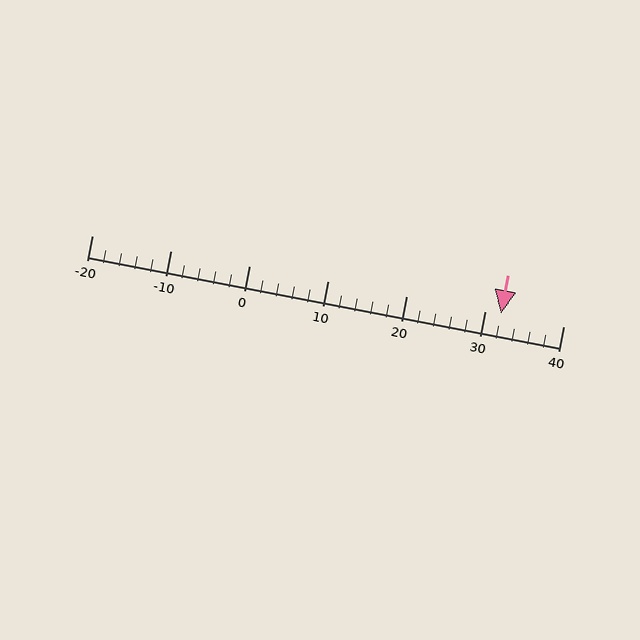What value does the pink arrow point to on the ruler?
The pink arrow points to approximately 32.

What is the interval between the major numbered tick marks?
The major tick marks are spaced 10 units apart.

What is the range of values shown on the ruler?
The ruler shows values from -20 to 40.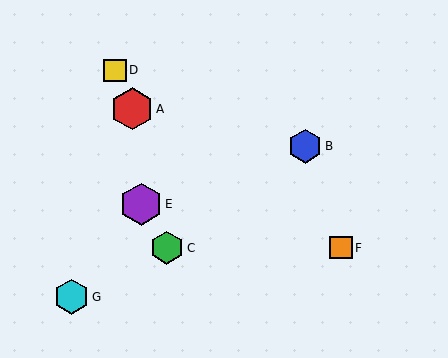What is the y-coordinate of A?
Object A is at y≈109.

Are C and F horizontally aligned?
Yes, both are at y≈248.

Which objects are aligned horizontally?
Objects C, F are aligned horizontally.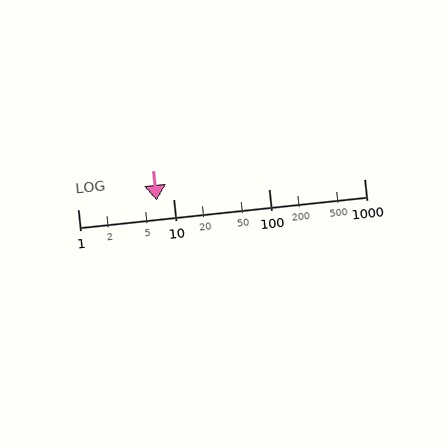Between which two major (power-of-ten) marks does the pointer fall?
The pointer is between 1 and 10.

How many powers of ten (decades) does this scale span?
The scale spans 3 decades, from 1 to 1000.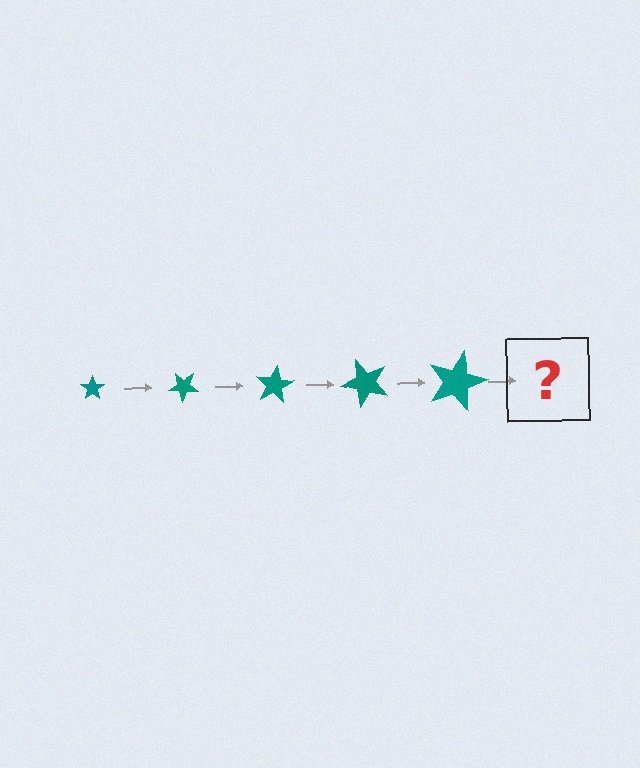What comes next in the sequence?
The next element should be a star, larger than the previous one and rotated 200 degrees from the start.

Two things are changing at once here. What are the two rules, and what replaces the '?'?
The two rules are that the star grows larger each step and it rotates 40 degrees each step. The '?' should be a star, larger than the previous one and rotated 200 degrees from the start.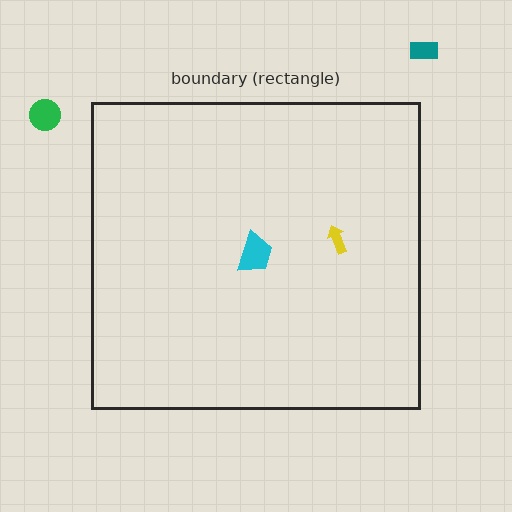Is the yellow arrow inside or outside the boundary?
Inside.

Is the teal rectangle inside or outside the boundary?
Outside.